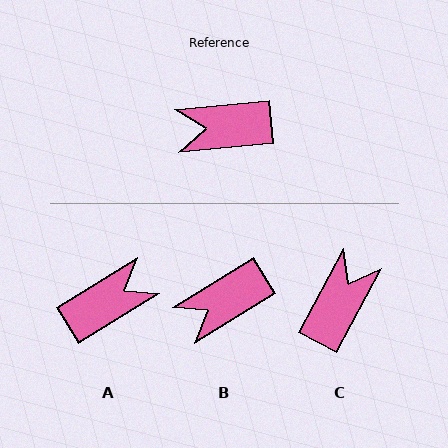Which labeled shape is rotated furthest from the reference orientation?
A, about 154 degrees away.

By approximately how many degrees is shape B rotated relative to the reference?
Approximately 26 degrees counter-clockwise.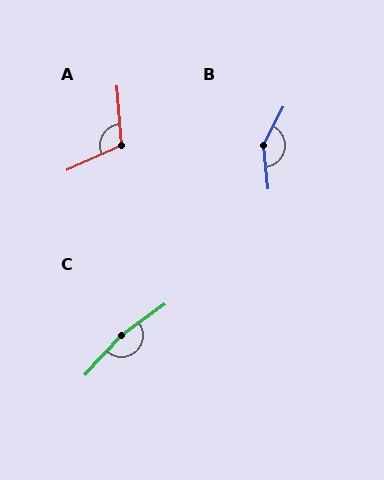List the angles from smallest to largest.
A (111°), B (147°), C (168°).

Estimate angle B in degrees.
Approximately 147 degrees.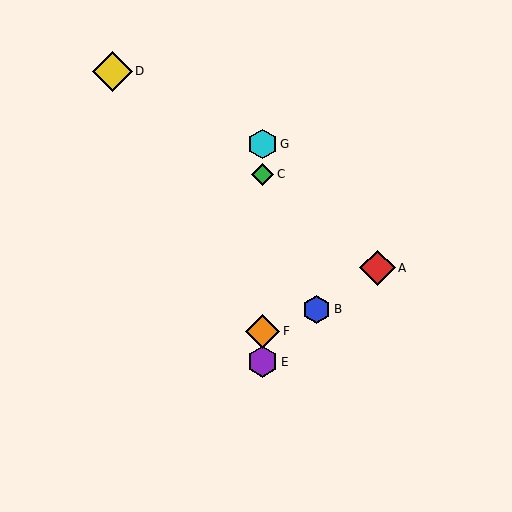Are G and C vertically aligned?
Yes, both are at x≈263.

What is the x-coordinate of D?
Object D is at x≈112.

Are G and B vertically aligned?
No, G is at x≈263 and B is at x≈317.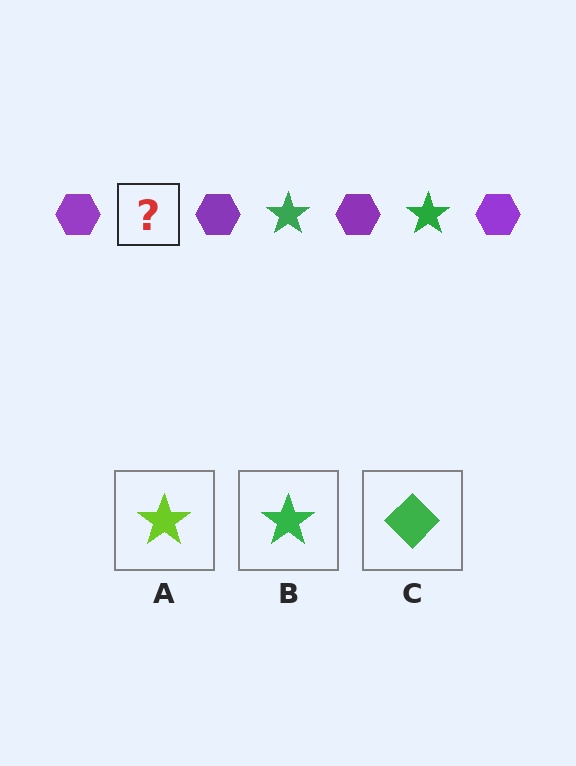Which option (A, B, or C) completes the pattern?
B.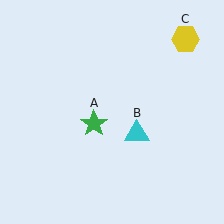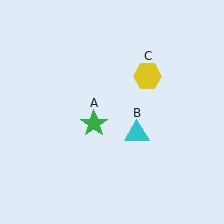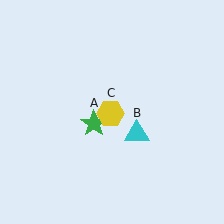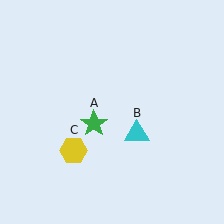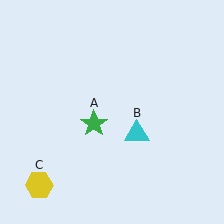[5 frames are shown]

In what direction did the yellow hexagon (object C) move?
The yellow hexagon (object C) moved down and to the left.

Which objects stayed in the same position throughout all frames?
Green star (object A) and cyan triangle (object B) remained stationary.